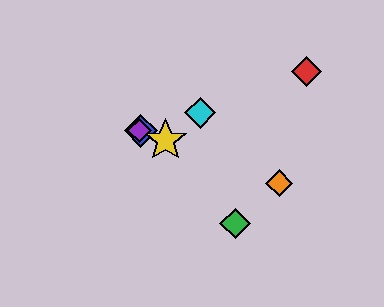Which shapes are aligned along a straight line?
The blue diamond, the yellow star, the purple diamond, the orange diamond are aligned along a straight line.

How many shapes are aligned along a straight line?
4 shapes (the blue diamond, the yellow star, the purple diamond, the orange diamond) are aligned along a straight line.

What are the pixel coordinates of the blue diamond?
The blue diamond is at (141, 131).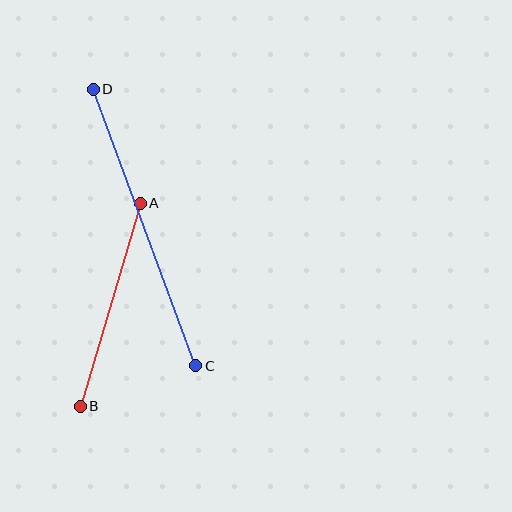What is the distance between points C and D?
The distance is approximately 295 pixels.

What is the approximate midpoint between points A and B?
The midpoint is at approximately (110, 305) pixels.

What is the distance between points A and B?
The distance is approximately 212 pixels.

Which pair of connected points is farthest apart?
Points C and D are farthest apart.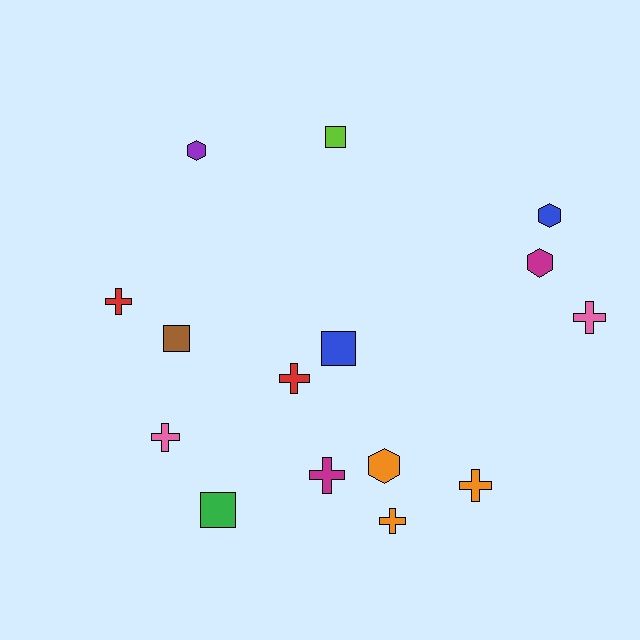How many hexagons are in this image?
There are 4 hexagons.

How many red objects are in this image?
There are 2 red objects.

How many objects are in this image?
There are 15 objects.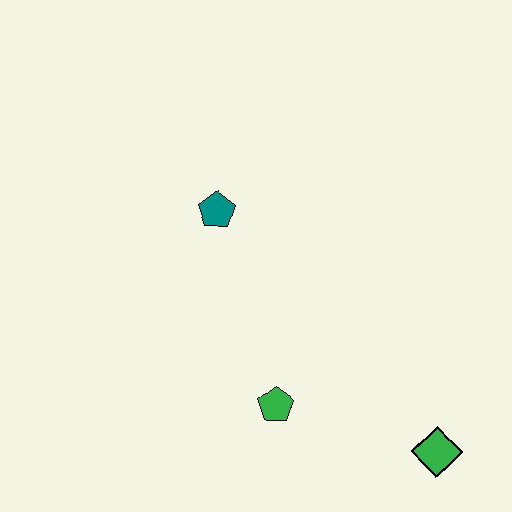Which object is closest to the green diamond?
The green pentagon is closest to the green diamond.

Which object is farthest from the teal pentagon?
The green diamond is farthest from the teal pentagon.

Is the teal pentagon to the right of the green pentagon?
No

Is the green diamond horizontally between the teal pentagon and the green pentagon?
No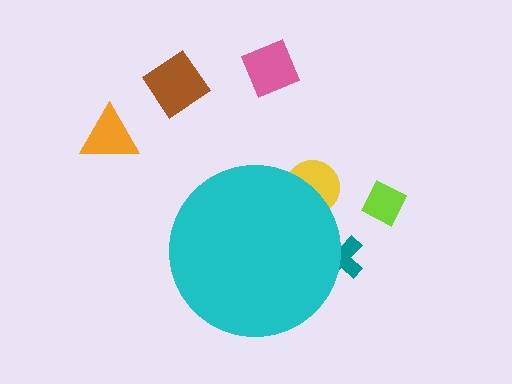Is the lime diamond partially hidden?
No, the lime diamond is fully visible.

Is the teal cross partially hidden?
Yes, the teal cross is partially hidden behind the cyan circle.